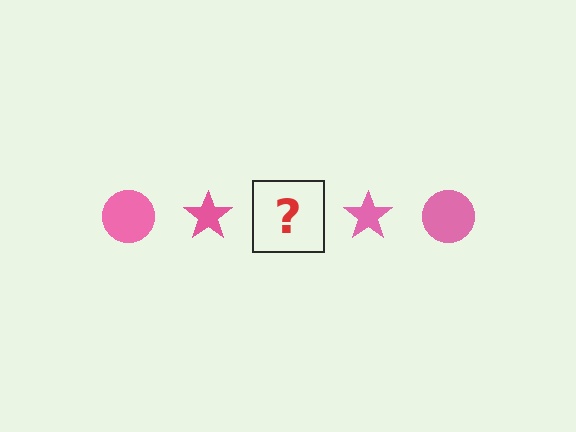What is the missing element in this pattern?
The missing element is a pink circle.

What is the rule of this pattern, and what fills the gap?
The rule is that the pattern cycles through circle, star shapes in pink. The gap should be filled with a pink circle.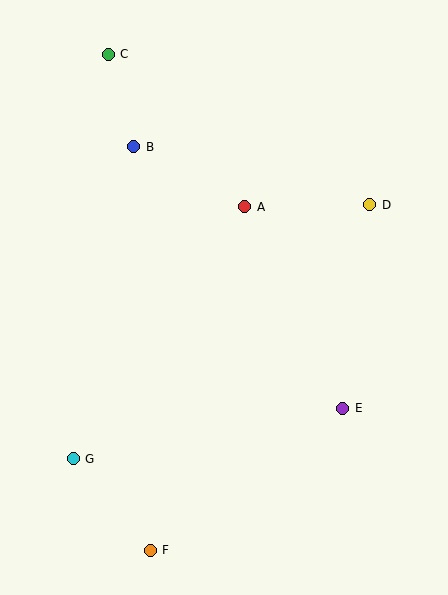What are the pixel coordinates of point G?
Point G is at (73, 459).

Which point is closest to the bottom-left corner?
Point G is closest to the bottom-left corner.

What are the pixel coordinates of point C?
Point C is at (108, 54).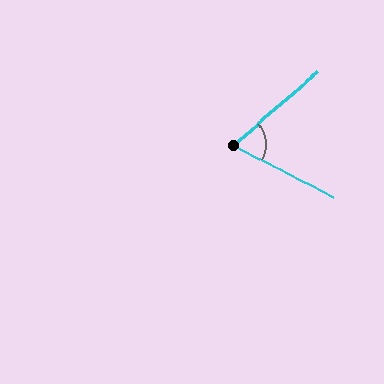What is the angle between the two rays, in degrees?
Approximately 69 degrees.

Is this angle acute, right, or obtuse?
It is acute.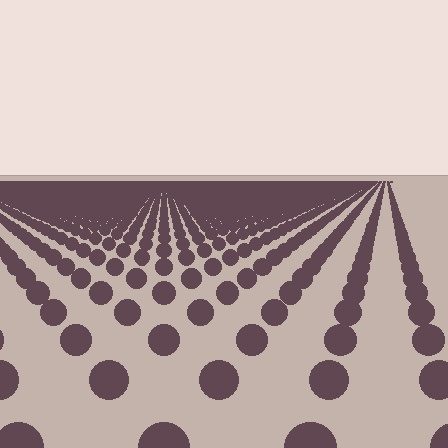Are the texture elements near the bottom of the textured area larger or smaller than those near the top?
Larger. Near the bottom, elements are closer to the viewer and appear at a bigger on-screen size.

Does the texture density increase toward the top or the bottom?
Density increases toward the top.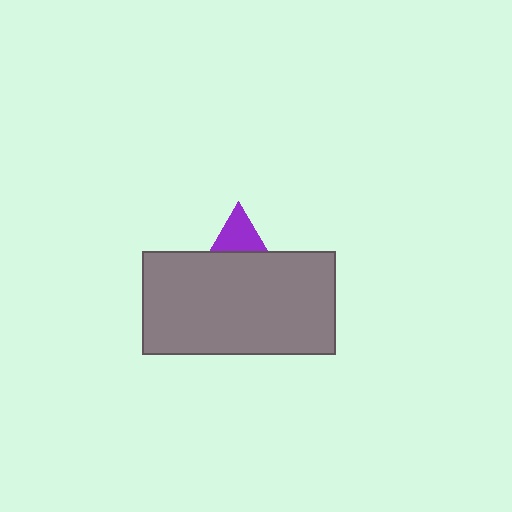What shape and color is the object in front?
The object in front is a gray rectangle.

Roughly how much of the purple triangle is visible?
A small part of it is visible (roughly 34%).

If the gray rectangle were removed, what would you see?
You would see the complete purple triangle.